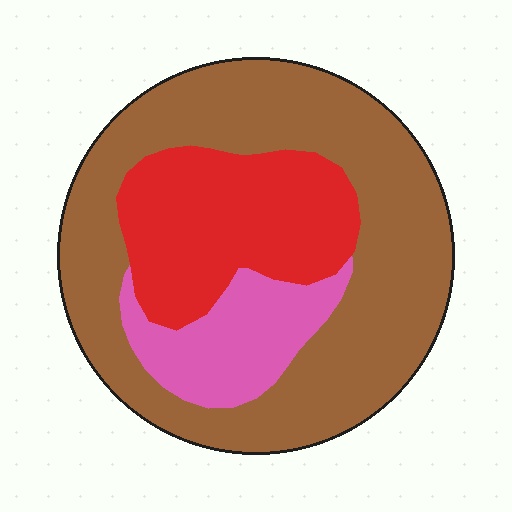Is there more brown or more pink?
Brown.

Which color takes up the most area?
Brown, at roughly 60%.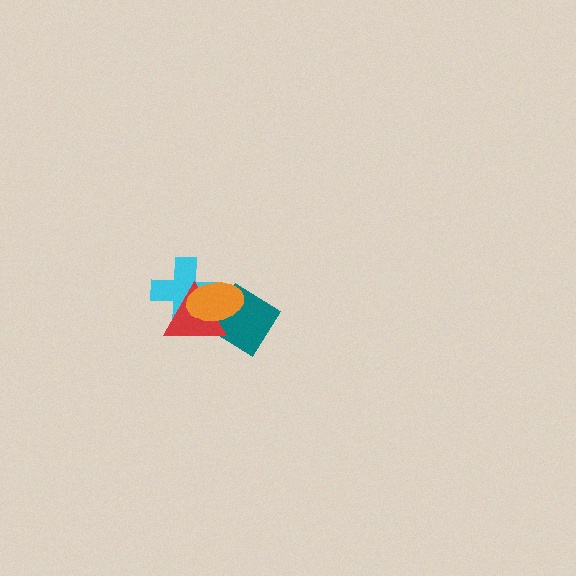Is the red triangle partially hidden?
Yes, it is partially covered by another shape.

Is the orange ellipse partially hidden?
No, no other shape covers it.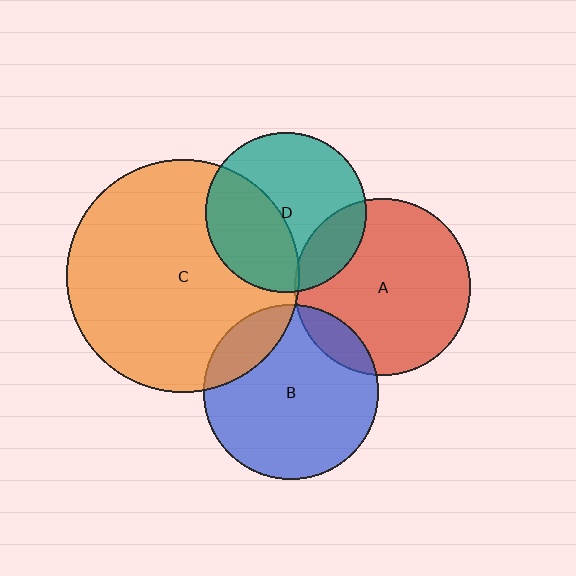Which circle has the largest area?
Circle C (orange).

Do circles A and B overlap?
Yes.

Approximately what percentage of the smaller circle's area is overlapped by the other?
Approximately 10%.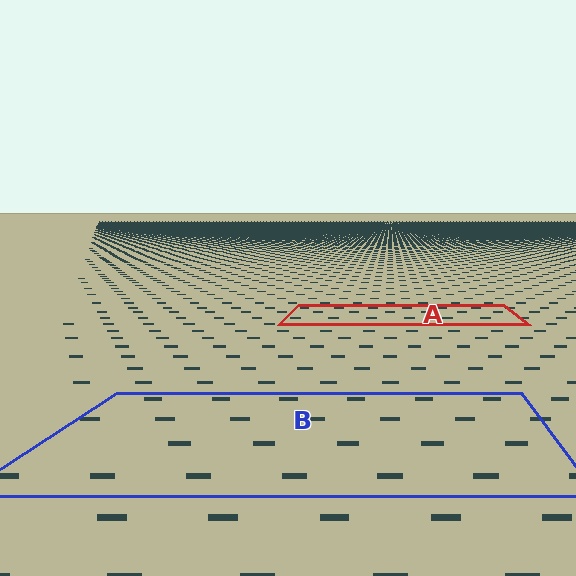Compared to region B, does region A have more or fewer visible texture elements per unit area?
Region A has more texture elements per unit area — they are packed more densely because it is farther away.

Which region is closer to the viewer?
Region B is closer. The texture elements there are larger and more spread out.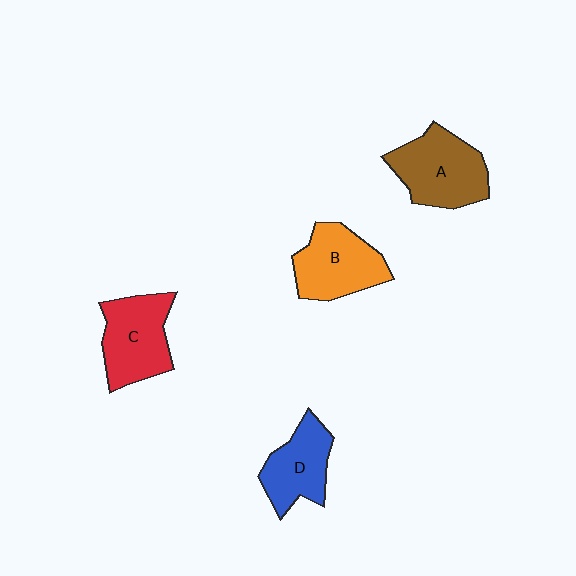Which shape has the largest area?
Shape A (brown).